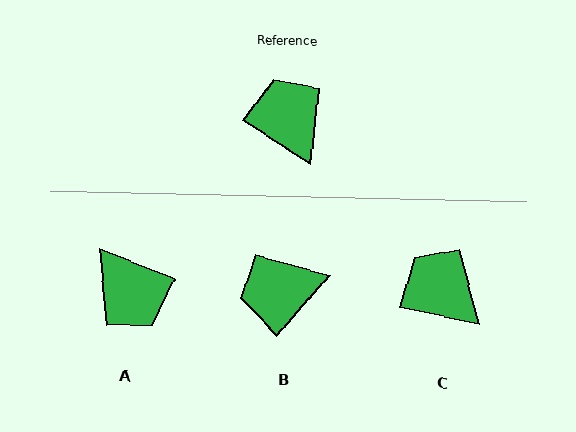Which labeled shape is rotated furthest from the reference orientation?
A, about 169 degrees away.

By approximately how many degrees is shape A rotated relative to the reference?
Approximately 169 degrees clockwise.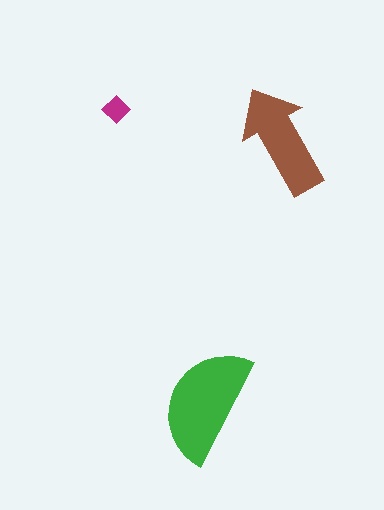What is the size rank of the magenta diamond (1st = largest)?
3rd.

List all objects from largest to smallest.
The green semicircle, the brown arrow, the magenta diamond.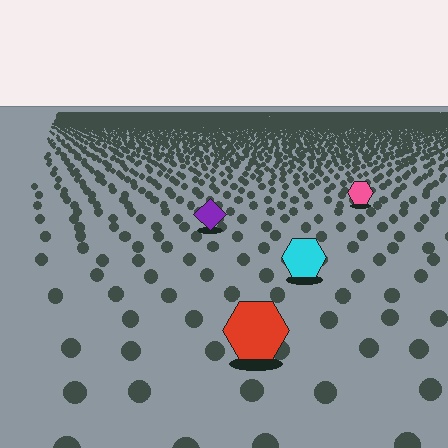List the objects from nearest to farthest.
From nearest to farthest: the red hexagon, the cyan hexagon, the purple diamond, the pink hexagon.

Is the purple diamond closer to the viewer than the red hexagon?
No. The red hexagon is closer — you can tell from the texture gradient: the ground texture is coarser near it.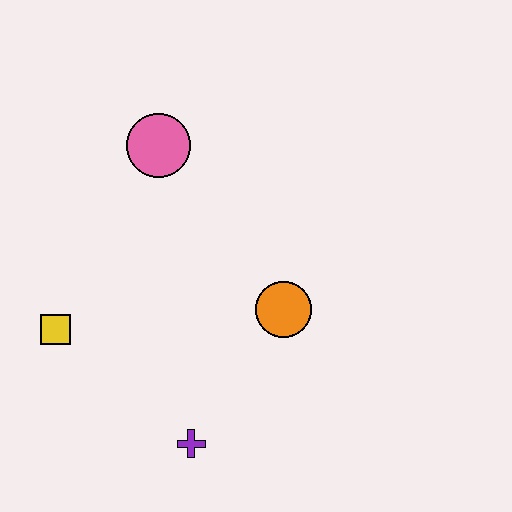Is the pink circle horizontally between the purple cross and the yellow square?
Yes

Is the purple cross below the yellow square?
Yes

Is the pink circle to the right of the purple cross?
No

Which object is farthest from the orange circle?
The yellow square is farthest from the orange circle.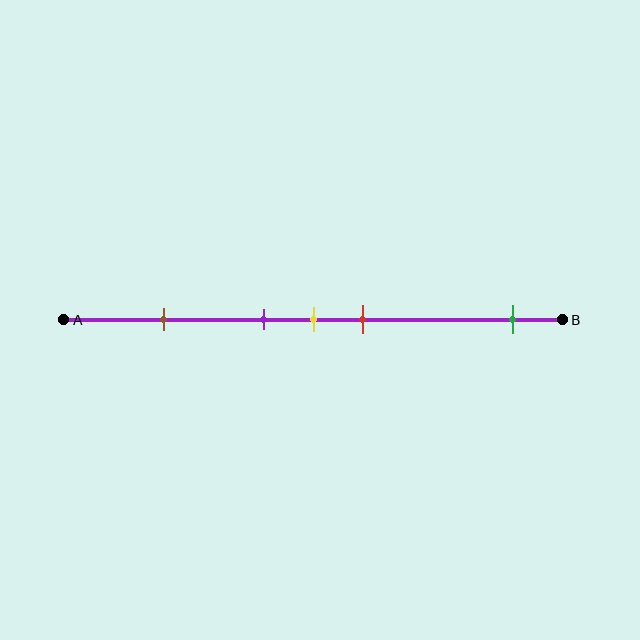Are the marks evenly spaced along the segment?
No, the marks are not evenly spaced.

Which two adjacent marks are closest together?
The purple and yellow marks are the closest adjacent pair.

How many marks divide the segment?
There are 5 marks dividing the segment.